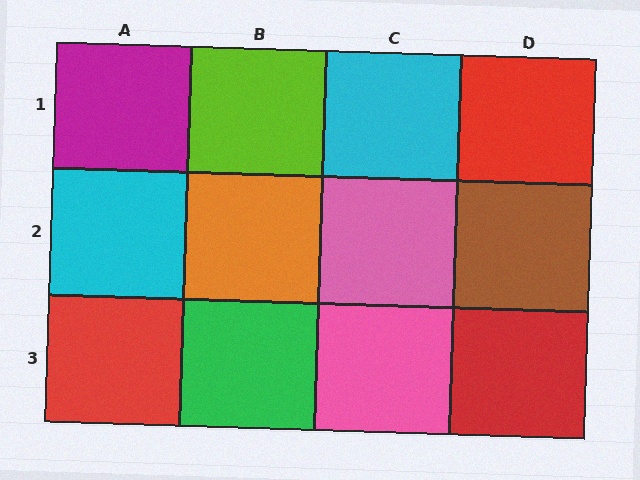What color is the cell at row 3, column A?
Red.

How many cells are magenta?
1 cell is magenta.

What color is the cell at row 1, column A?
Magenta.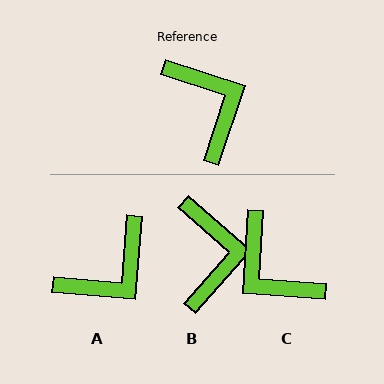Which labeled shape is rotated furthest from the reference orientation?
C, about 165 degrees away.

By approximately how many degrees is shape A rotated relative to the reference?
Approximately 76 degrees clockwise.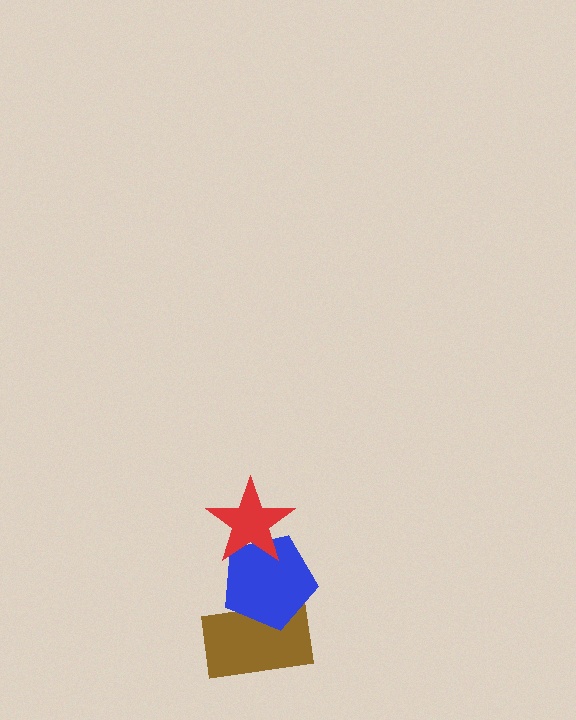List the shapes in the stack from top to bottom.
From top to bottom: the red star, the blue pentagon, the brown rectangle.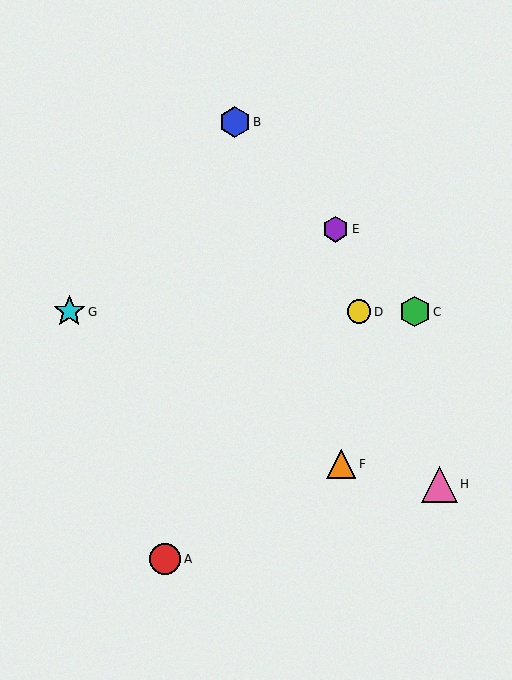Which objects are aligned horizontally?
Objects C, D, G are aligned horizontally.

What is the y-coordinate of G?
Object G is at y≈312.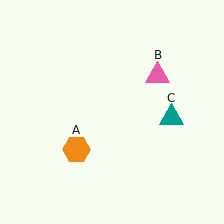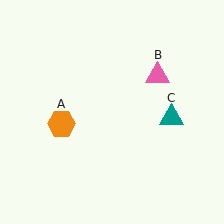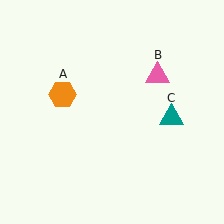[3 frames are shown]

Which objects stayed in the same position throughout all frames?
Pink triangle (object B) and teal triangle (object C) remained stationary.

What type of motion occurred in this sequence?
The orange hexagon (object A) rotated clockwise around the center of the scene.